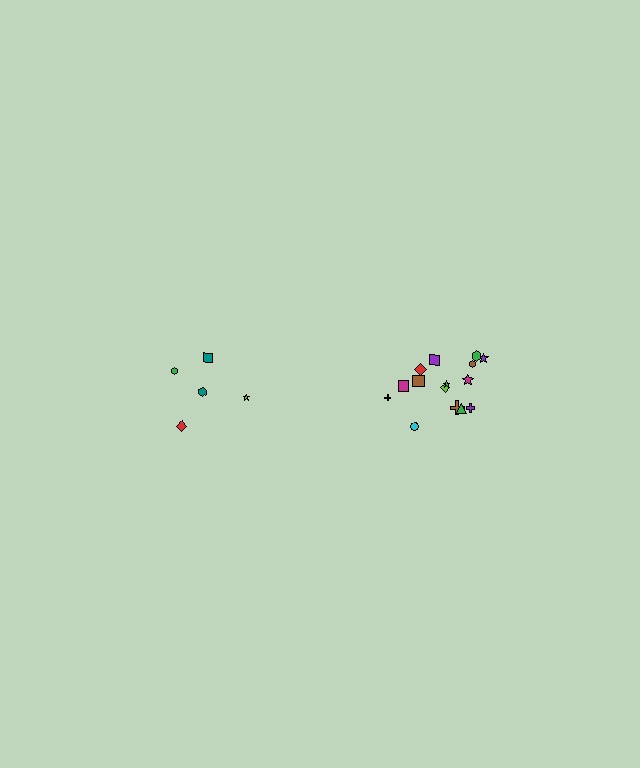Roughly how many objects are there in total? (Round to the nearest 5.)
Roughly 20 objects in total.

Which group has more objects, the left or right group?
The right group.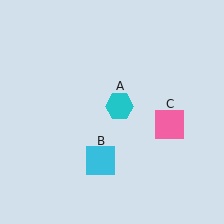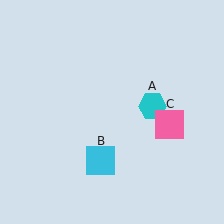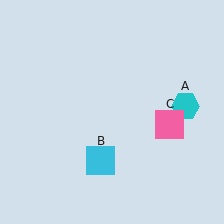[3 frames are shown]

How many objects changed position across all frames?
1 object changed position: cyan hexagon (object A).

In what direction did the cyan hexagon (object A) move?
The cyan hexagon (object A) moved right.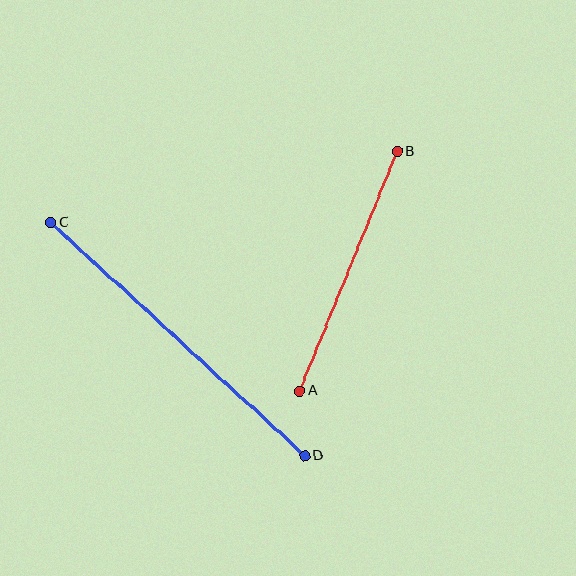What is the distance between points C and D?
The distance is approximately 345 pixels.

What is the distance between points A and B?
The distance is approximately 259 pixels.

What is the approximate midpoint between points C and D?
The midpoint is at approximately (178, 339) pixels.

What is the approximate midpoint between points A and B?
The midpoint is at approximately (348, 271) pixels.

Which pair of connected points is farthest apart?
Points C and D are farthest apart.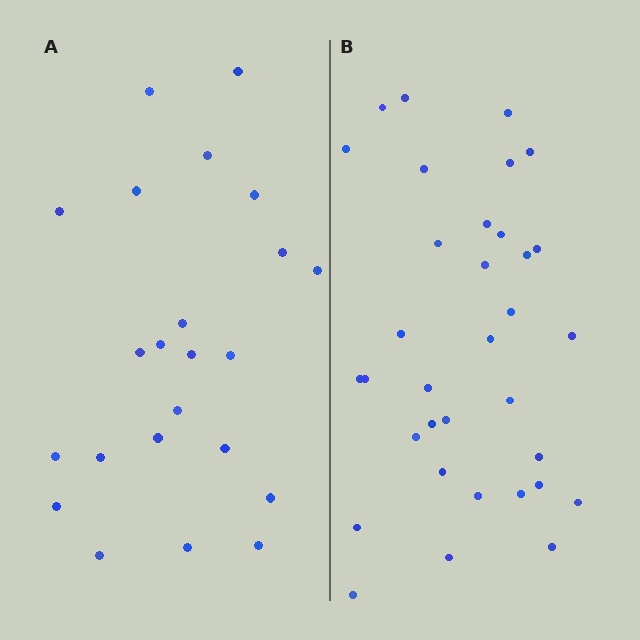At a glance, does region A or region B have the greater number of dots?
Region B (the right region) has more dots.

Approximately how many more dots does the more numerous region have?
Region B has roughly 12 or so more dots than region A.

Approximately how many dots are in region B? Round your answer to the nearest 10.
About 30 dots. (The exact count is 34, which rounds to 30.)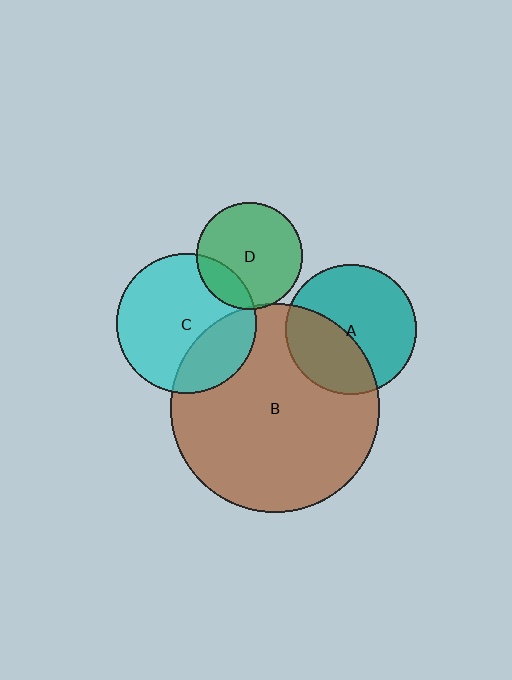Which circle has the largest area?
Circle B (brown).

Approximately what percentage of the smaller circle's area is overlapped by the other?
Approximately 20%.